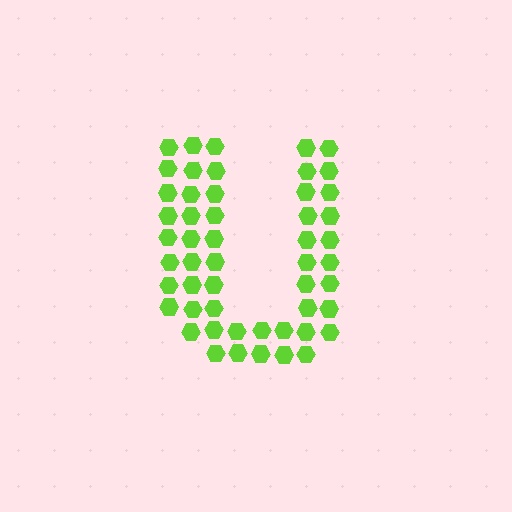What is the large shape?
The large shape is the letter U.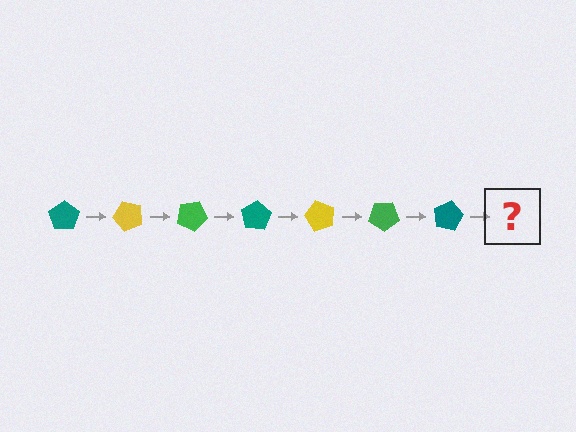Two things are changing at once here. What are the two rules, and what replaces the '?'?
The two rules are that it rotates 50 degrees each step and the color cycles through teal, yellow, and green. The '?' should be a yellow pentagon, rotated 350 degrees from the start.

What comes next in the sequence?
The next element should be a yellow pentagon, rotated 350 degrees from the start.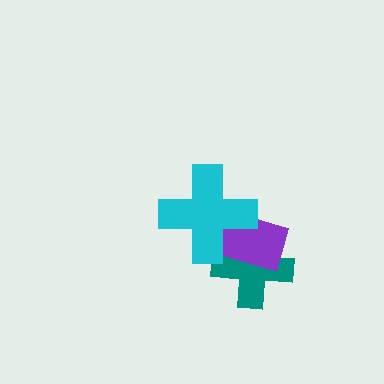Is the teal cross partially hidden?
Yes, it is partially covered by another shape.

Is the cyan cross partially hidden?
No, no other shape covers it.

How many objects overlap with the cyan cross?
2 objects overlap with the cyan cross.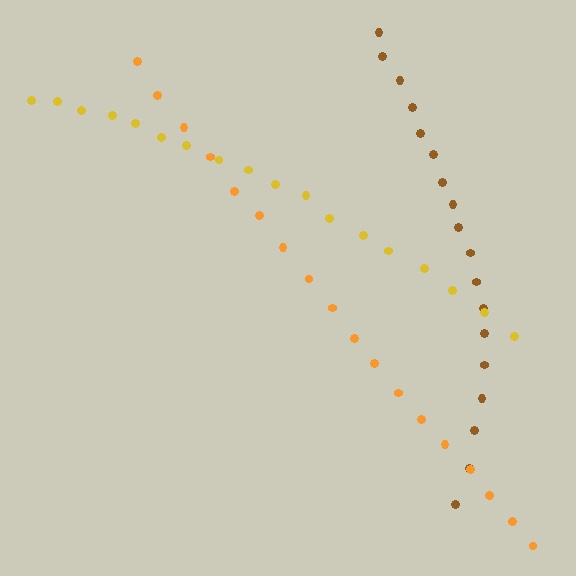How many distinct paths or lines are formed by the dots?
There are 3 distinct paths.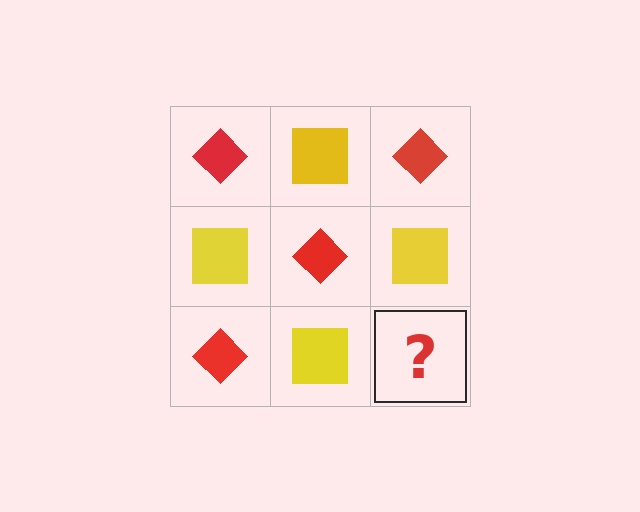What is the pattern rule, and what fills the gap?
The rule is that it alternates red diamond and yellow square in a checkerboard pattern. The gap should be filled with a red diamond.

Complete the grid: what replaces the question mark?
The question mark should be replaced with a red diamond.